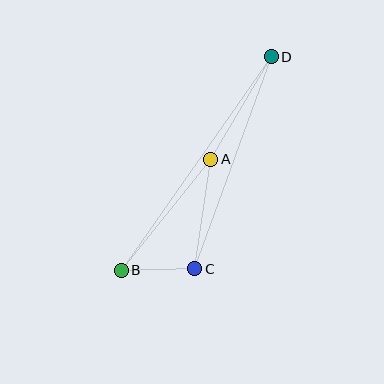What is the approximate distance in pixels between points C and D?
The distance between C and D is approximately 225 pixels.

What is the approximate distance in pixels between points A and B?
The distance between A and B is approximately 143 pixels.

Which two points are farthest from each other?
Points B and D are farthest from each other.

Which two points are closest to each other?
Points B and C are closest to each other.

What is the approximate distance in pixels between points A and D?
The distance between A and D is approximately 119 pixels.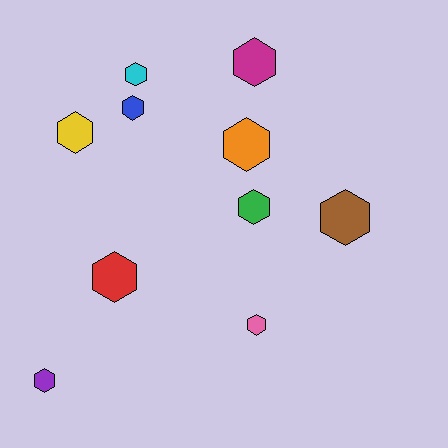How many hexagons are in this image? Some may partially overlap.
There are 10 hexagons.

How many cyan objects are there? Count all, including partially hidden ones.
There is 1 cyan object.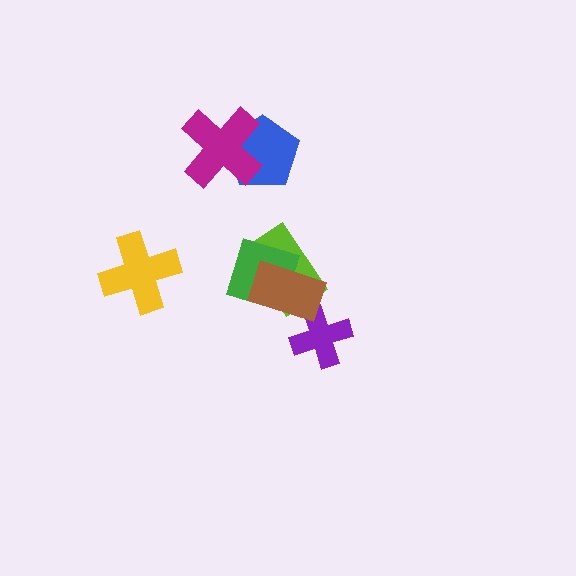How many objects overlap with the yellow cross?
0 objects overlap with the yellow cross.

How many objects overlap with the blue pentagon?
1 object overlaps with the blue pentagon.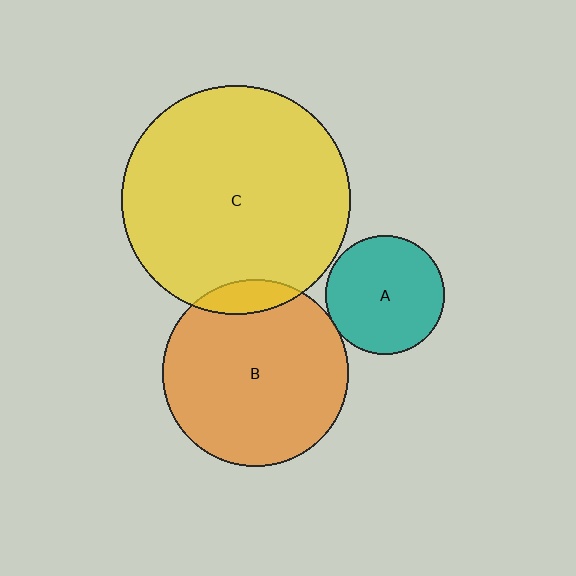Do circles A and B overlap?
Yes.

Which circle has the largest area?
Circle C (yellow).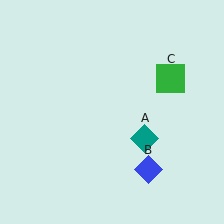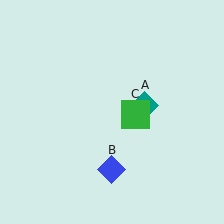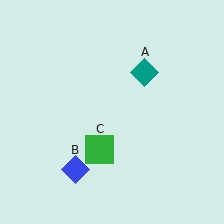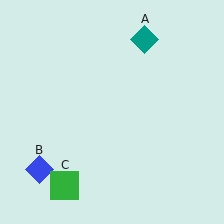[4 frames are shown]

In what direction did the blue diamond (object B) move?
The blue diamond (object B) moved left.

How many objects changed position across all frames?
3 objects changed position: teal diamond (object A), blue diamond (object B), green square (object C).